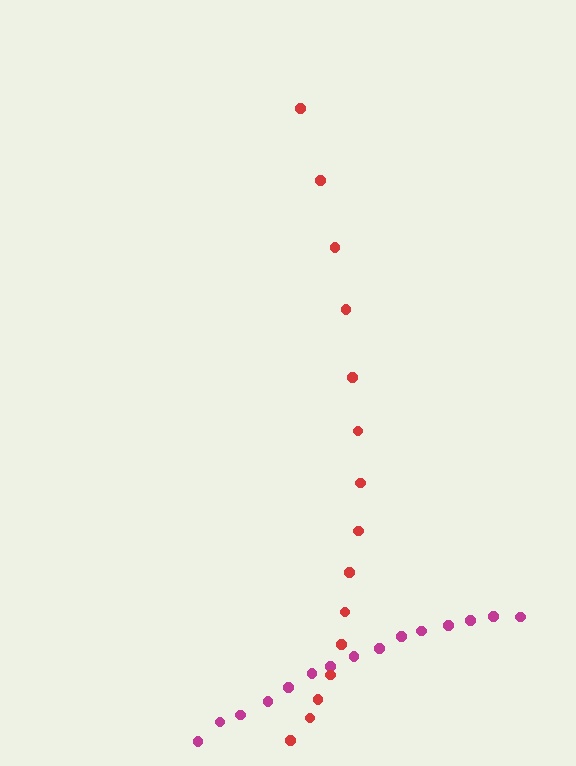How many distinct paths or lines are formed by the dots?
There are 2 distinct paths.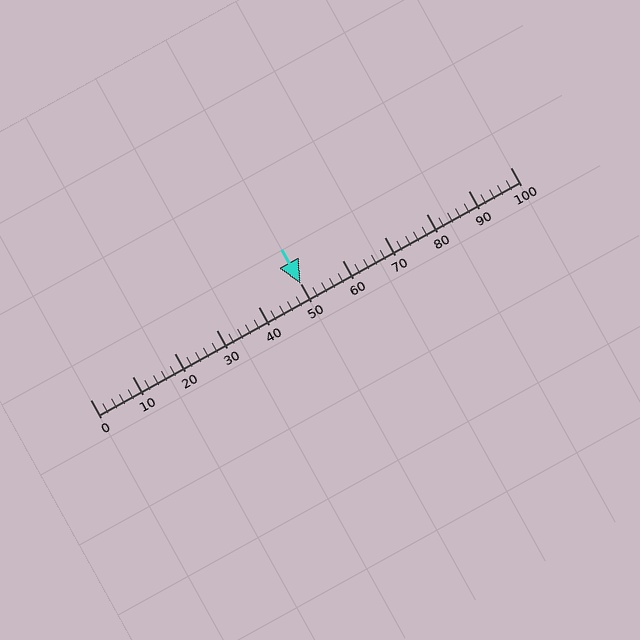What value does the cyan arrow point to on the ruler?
The cyan arrow points to approximately 50.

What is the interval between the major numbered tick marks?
The major tick marks are spaced 10 units apart.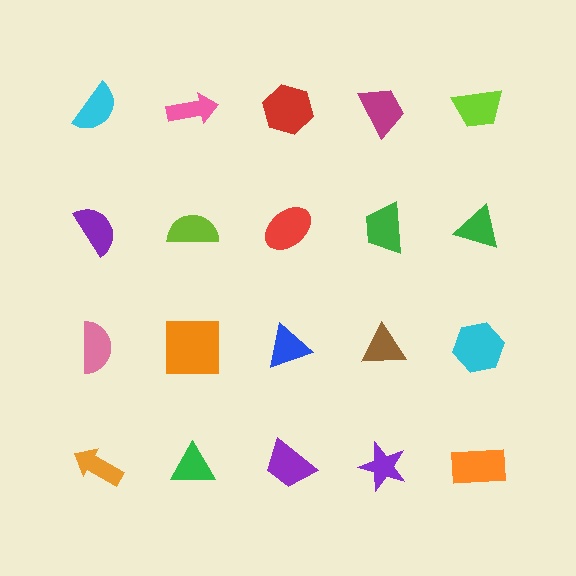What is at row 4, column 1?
An orange arrow.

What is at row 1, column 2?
A pink arrow.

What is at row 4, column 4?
A purple star.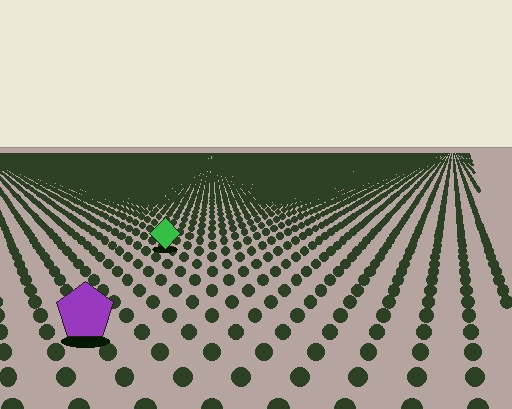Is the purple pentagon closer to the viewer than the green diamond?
Yes. The purple pentagon is closer — you can tell from the texture gradient: the ground texture is coarser near it.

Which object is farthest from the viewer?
The green diamond is farthest from the viewer. It appears smaller and the ground texture around it is denser.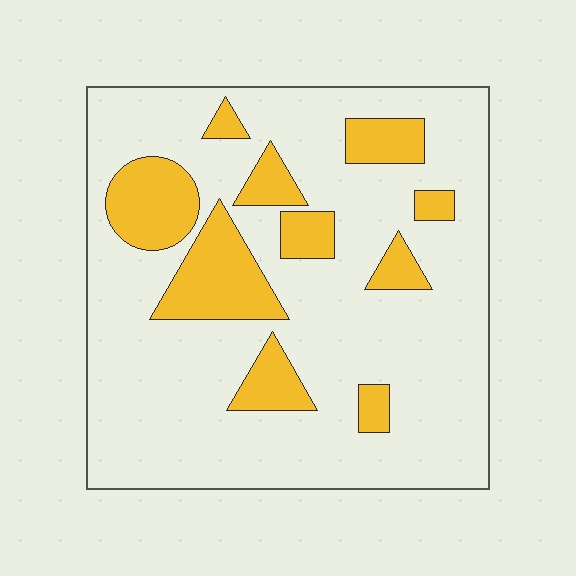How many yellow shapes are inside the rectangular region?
10.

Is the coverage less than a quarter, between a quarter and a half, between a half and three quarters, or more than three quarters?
Less than a quarter.